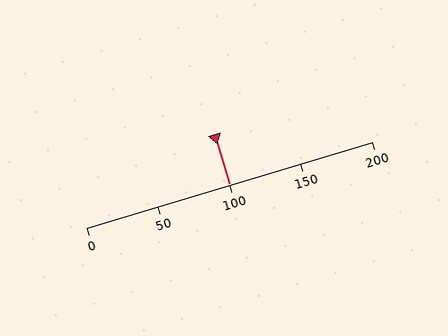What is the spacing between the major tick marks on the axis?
The major ticks are spaced 50 apart.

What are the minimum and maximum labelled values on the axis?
The axis runs from 0 to 200.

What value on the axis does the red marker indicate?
The marker indicates approximately 100.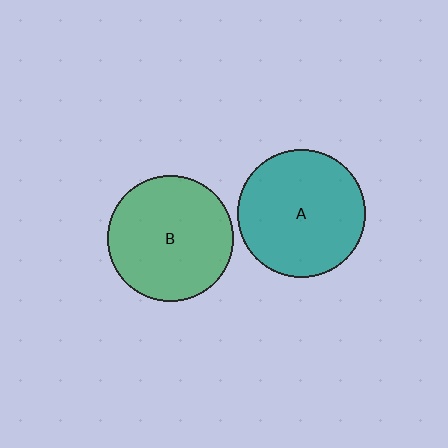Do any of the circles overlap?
No, none of the circles overlap.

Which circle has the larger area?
Circle A (teal).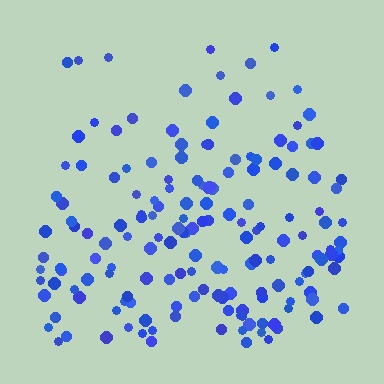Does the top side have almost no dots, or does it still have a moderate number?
Still a moderate number, just noticeably fewer than the bottom.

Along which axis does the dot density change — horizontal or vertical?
Vertical.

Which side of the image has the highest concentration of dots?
The bottom.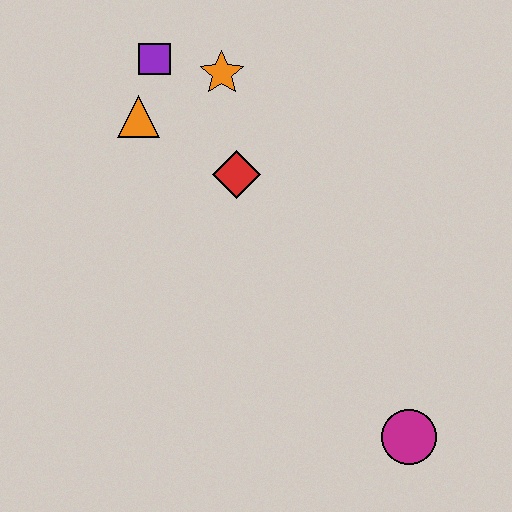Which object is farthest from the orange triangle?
The magenta circle is farthest from the orange triangle.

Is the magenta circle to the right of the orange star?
Yes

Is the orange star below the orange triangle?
No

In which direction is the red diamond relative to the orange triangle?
The red diamond is to the right of the orange triangle.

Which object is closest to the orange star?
The purple square is closest to the orange star.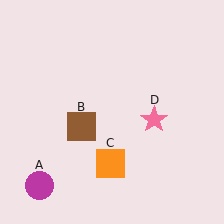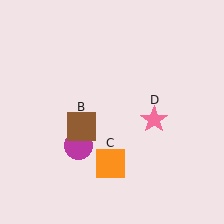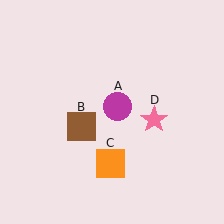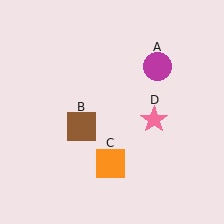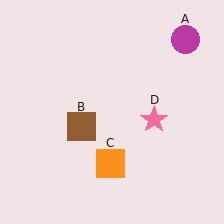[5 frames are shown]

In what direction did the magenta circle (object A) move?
The magenta circle (object A) moved up and to the right.